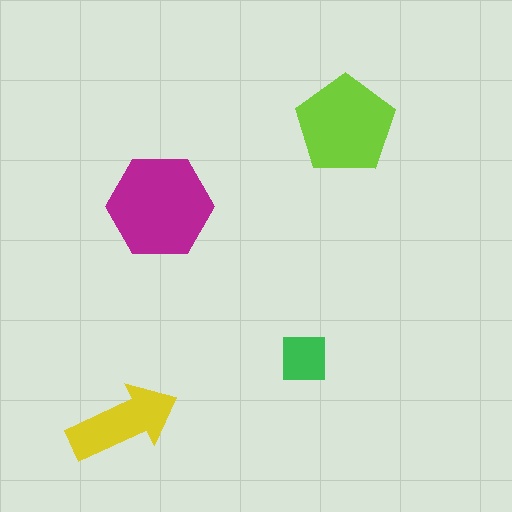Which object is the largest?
The magenta hexagon.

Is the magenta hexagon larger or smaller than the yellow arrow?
Larger.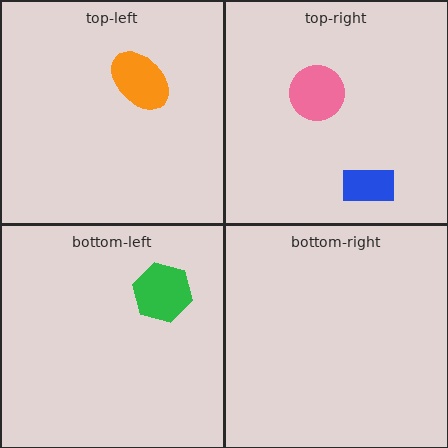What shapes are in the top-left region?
The orange ellipse.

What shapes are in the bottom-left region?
The green hexagon.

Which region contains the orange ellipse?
The top-left region.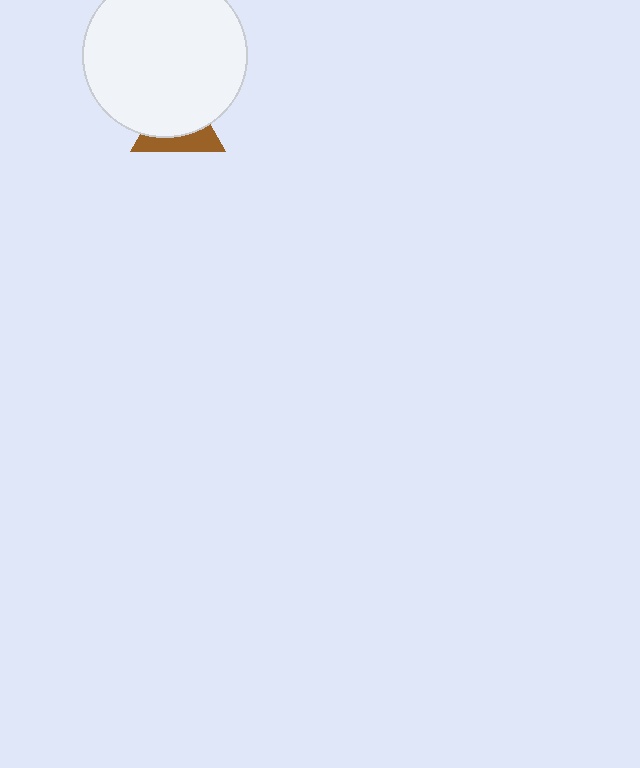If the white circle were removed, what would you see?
You would see the complete brown triangle.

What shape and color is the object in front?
The object in front is a white circle.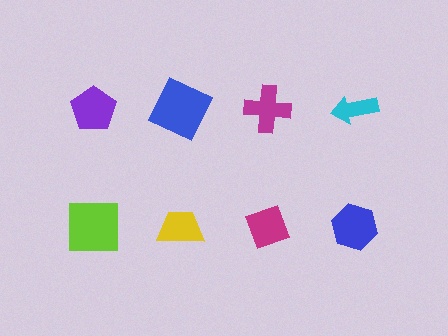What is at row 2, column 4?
A blue hexagon.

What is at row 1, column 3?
A magenta cross.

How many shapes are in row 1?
4 shapes.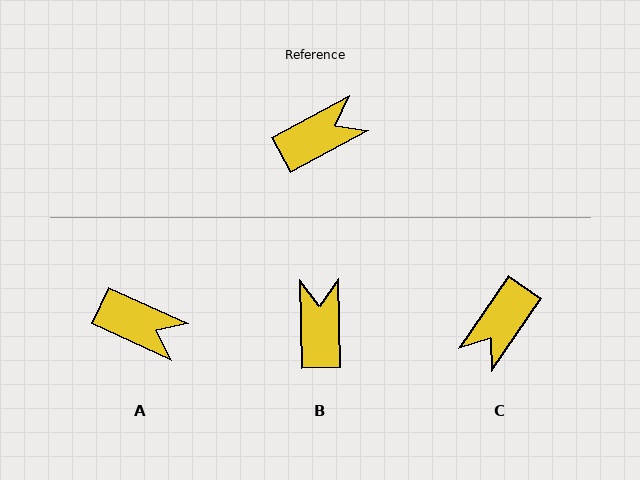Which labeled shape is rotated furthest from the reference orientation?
C, about 152 degrees away.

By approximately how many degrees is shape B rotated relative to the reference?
Approximately 63 degrees counter-clockwise.